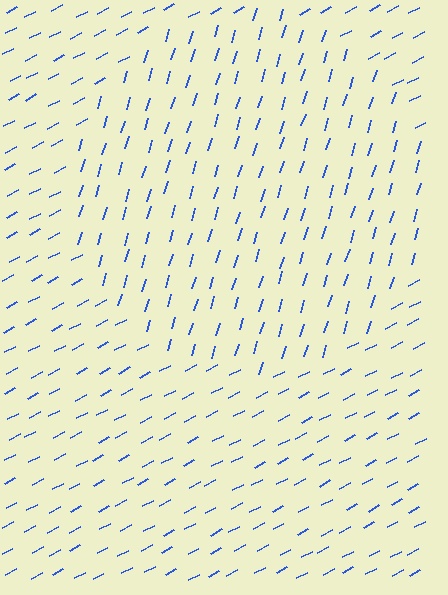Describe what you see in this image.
The image is filled with small blue line segments. A circle region in the image has lines oriented differently from the surrounding lines, creating a visible texture boundary.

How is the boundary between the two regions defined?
The boundary is defined purely by a change in line orientation (approximately 45 degrees difference). All lines are the same color and thickness.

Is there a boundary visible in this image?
Yes, there is a texture boundary formed by a change in line orientation.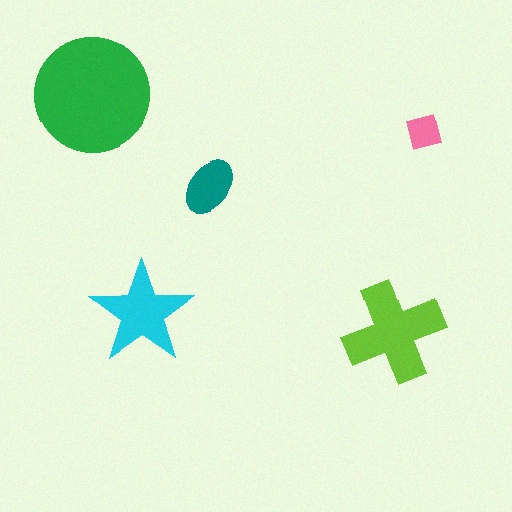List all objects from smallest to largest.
The pink square, the teal ellipse, the cyan star, the lime cross, the green circle.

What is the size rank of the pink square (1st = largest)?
5th.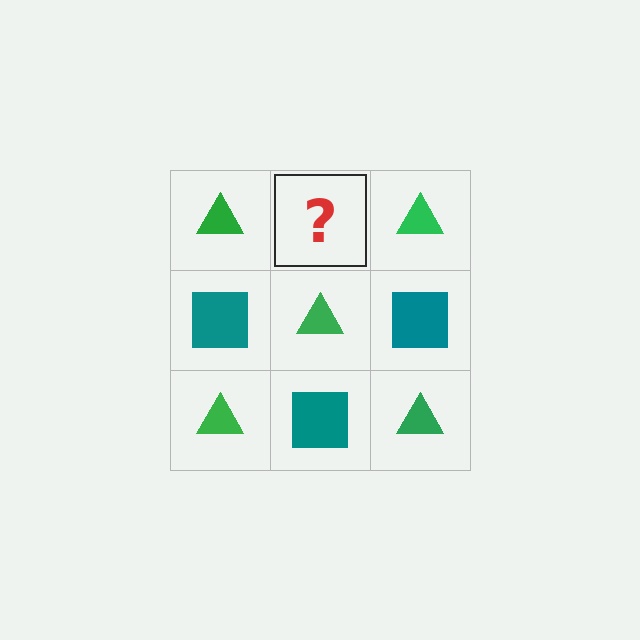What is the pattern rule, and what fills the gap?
The rule is that it alternates green triangle and teal square in a checkerboard pattern. The gap should be filled with a teal square.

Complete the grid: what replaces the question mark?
The question mark should be replaced with a teal square.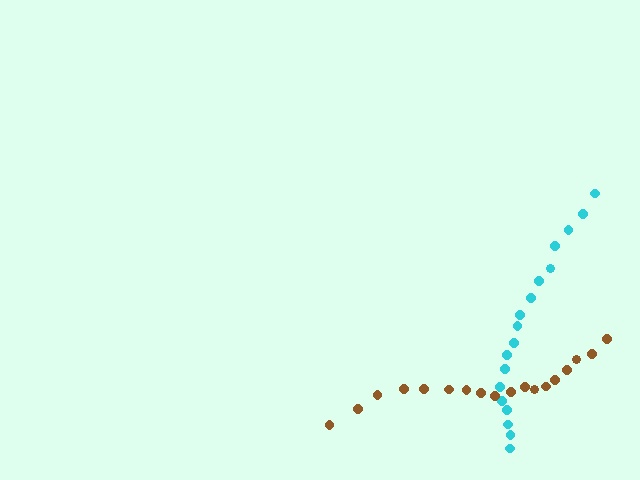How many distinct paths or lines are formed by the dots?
There are 2 distinct paths.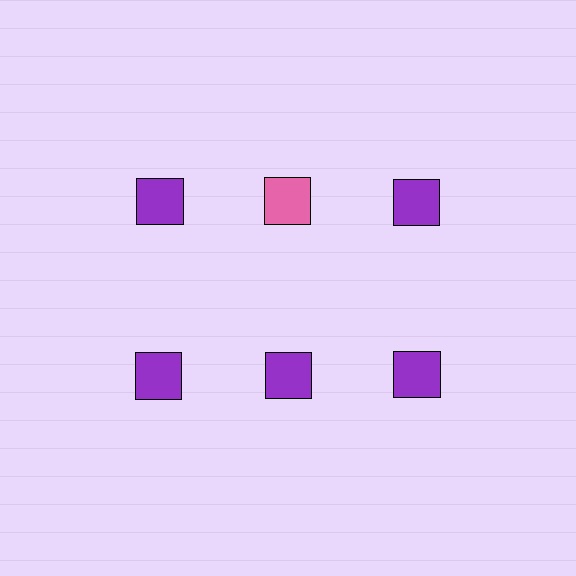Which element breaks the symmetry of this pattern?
The pink square in the top row, second from left column breaks the symmetry. All other shapes are purple squares.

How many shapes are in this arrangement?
There are 6 shapes arranged in a grid pattern.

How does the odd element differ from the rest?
It has a different color: pink instead of purple.